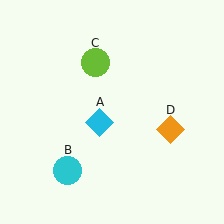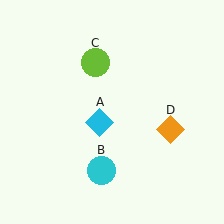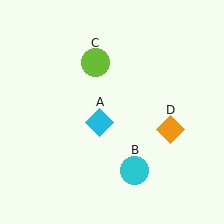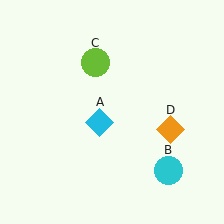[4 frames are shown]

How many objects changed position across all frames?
1 object changed position: cyan circle (object B).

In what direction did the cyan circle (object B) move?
The cyan circle (object B) moved right.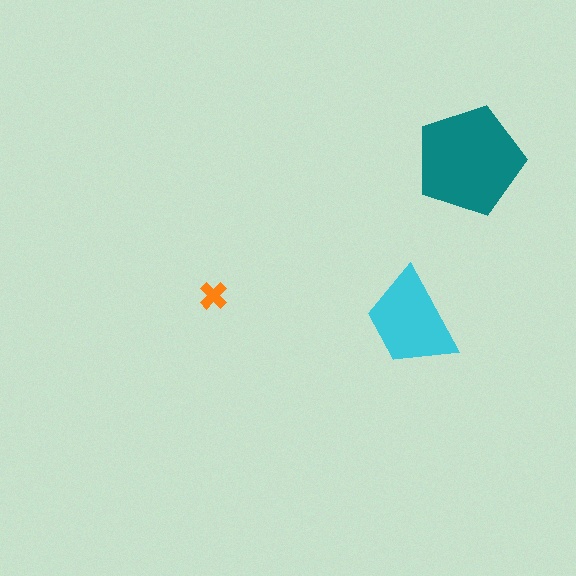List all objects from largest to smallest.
The teal pentagon, the cyan trapezoid, the orange cross.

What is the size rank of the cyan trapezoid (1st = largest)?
2nd.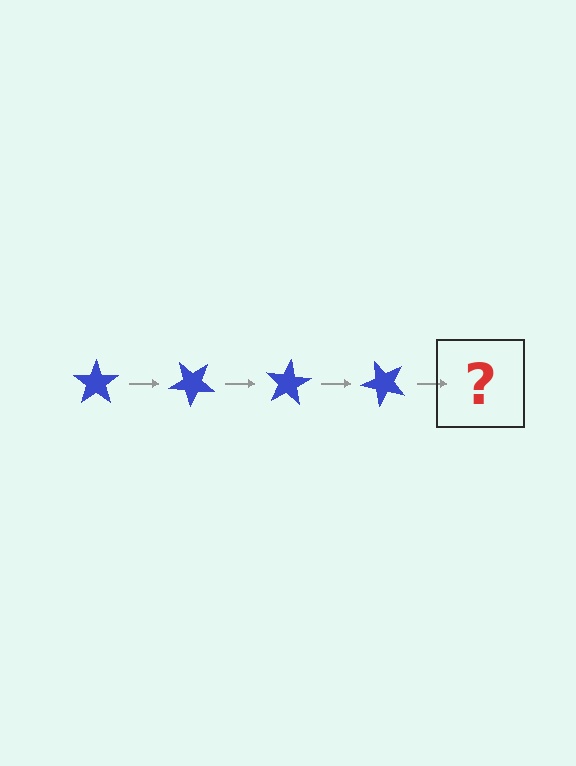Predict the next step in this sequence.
The next step is a blue star rotated 160 degrees.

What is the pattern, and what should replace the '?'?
The pattern is that the star rotates 40 degrees each step. The '?' should be a blue star rotated 160 degrees.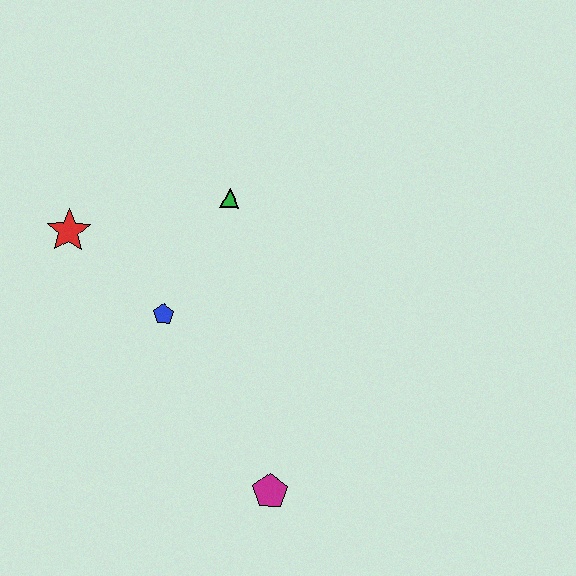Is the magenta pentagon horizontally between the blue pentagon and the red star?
No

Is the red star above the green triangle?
No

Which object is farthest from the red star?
The magenta pentagon is farthest from the red star.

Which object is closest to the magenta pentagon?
The blue pentagon is closest to the magenta pentagon.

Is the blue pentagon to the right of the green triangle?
No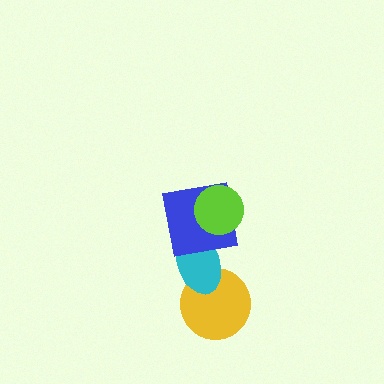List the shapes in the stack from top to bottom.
From top to bottom: the lime circle, the blue square, the cyan ellipse, the yellow circle.